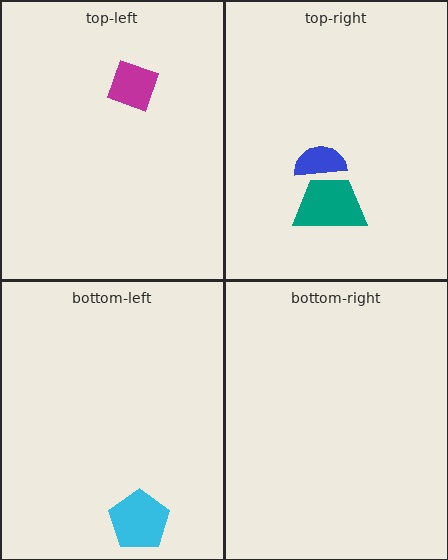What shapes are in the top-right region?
The blue semicircle, the teal trapezoid.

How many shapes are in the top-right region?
2.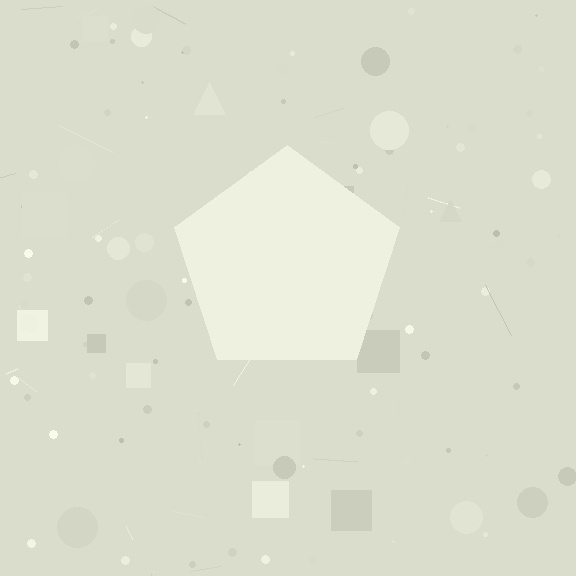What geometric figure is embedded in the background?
A pentagon is embedded in the background.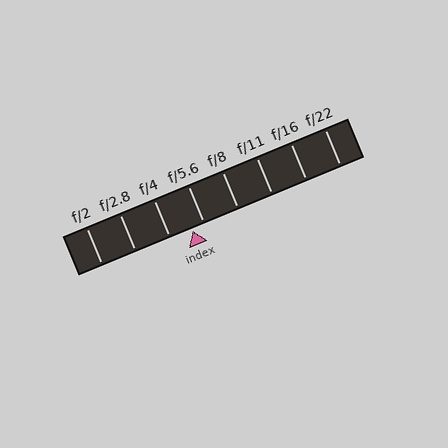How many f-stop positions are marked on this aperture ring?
There are 8 f-stop positions marked.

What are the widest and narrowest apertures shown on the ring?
The widest aperture shown is f/2 and the narrowest is f/22.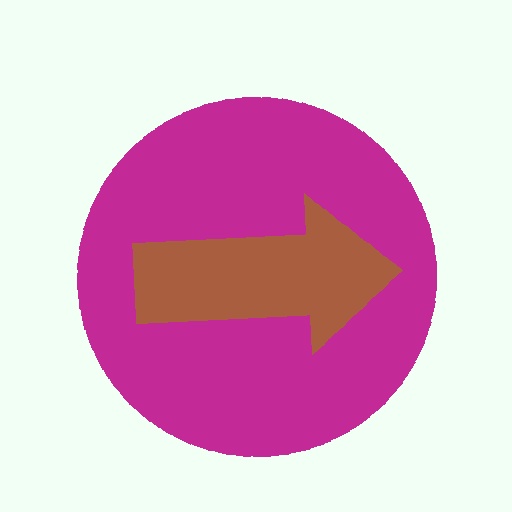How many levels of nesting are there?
2.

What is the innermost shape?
The brown arrow.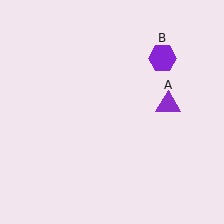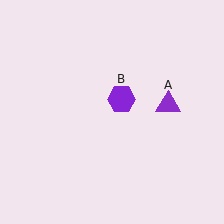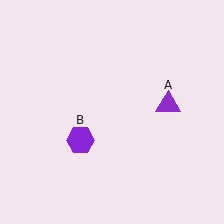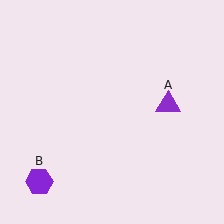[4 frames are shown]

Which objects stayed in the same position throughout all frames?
Purple triangle (object A) remained stationary.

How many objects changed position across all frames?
1 object changed position: purple hexagon (object B).